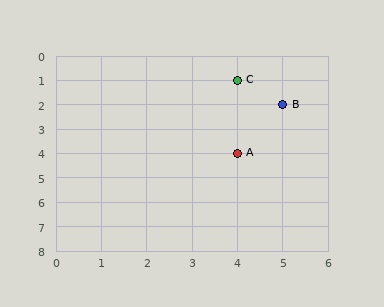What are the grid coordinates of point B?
Point B is at grid coordinates (5, 2).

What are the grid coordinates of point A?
Point A is at grid coordinates (4, 4).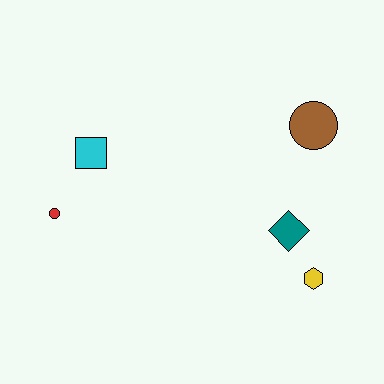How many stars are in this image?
There are no stars.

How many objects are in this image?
There are 5 objects.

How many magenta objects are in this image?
There are no magenta objects.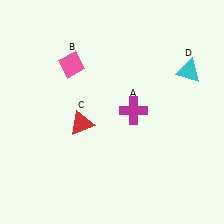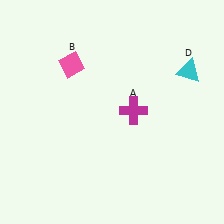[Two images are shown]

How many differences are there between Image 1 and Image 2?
There is 1 difference between the two images.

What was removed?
The red triangle (C) was removed in Image 2.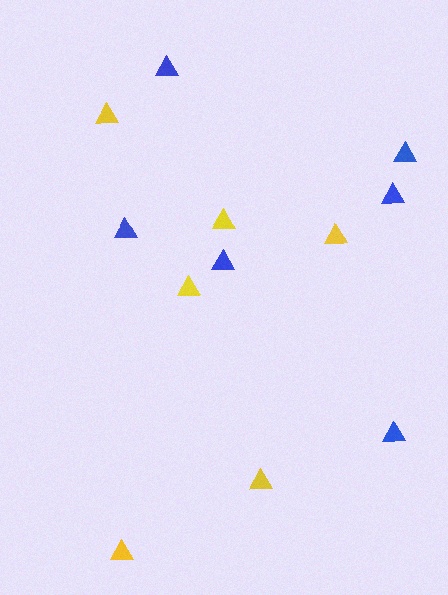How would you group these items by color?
There are 2 groups: one group of yellow triangles (6) and one group of blue triangles (6).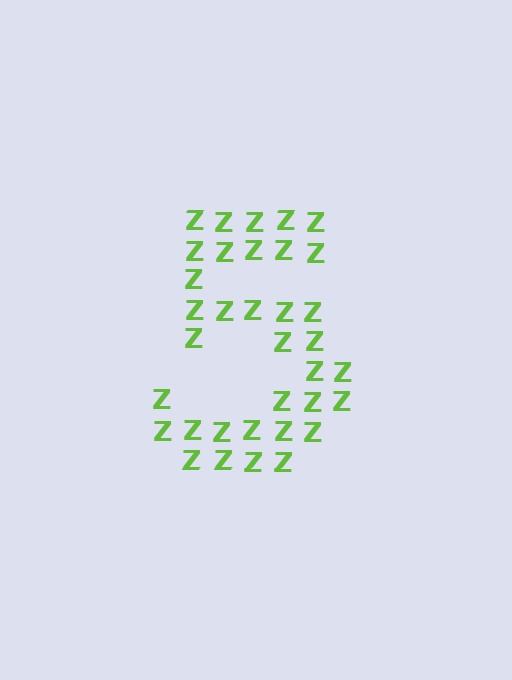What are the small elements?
The small elements are letter Z's.